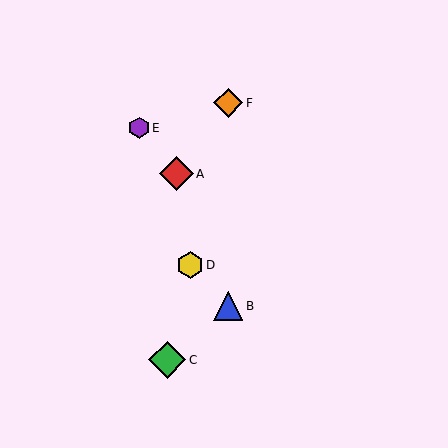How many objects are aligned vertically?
2 objects (B, F) are aligned vertically.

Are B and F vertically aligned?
Yes, both are at x≈228.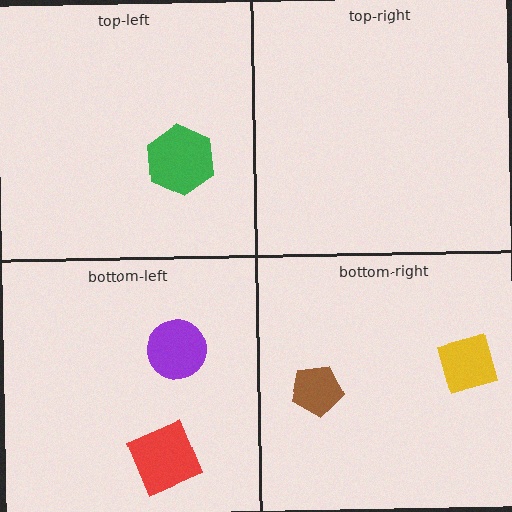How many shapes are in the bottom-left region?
2.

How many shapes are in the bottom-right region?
2.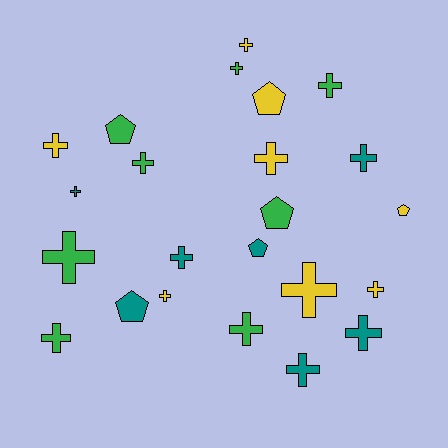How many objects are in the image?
There are 23 objects.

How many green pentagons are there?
There are 2 green pentagons.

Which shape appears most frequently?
Cross, with 17 objects.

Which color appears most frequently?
Yellow, with 8 objects.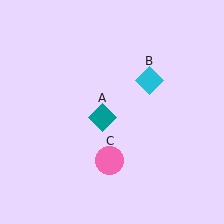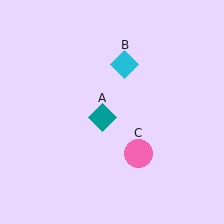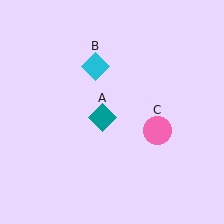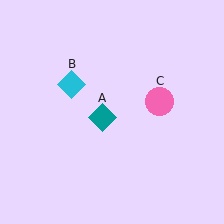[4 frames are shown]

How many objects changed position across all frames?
2 objects changed position: cyan diamond (object B), pink circle (object C).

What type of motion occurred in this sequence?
The cyan diamond (object B), pink circle (object C) rotated counterclockwise around the center of the scene.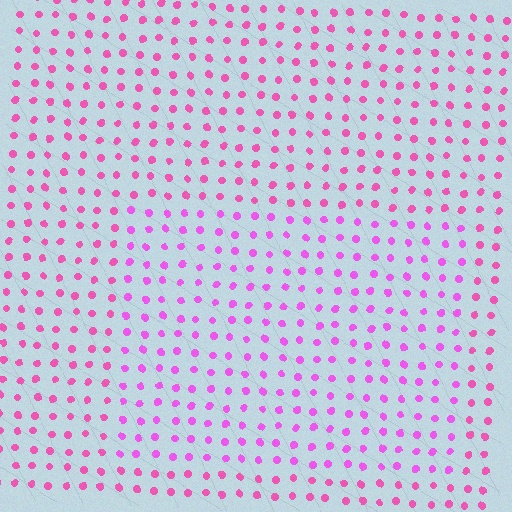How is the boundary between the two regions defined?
The boundary is defined purely by a slight shift in hue (about 23 degrees). Spacing, size, and orientation are identical on both sides.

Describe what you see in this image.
The image is filled with small pink elements in a uniform arrangement. A rectangle-shaped region is visible where the elements are tinted to a slightly different hue, forming a subtle color boundary.